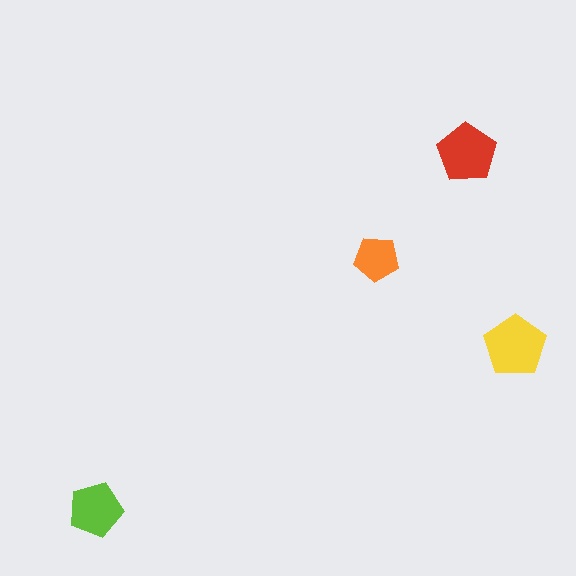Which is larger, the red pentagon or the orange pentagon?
The red one.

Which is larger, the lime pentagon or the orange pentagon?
The lime one.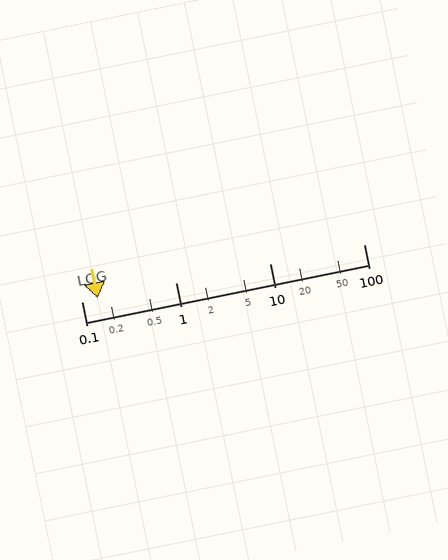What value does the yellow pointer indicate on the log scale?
The pointer indicates approximately 0.15.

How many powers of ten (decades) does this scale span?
The scale spans 3 decades, from 0.1 to 100.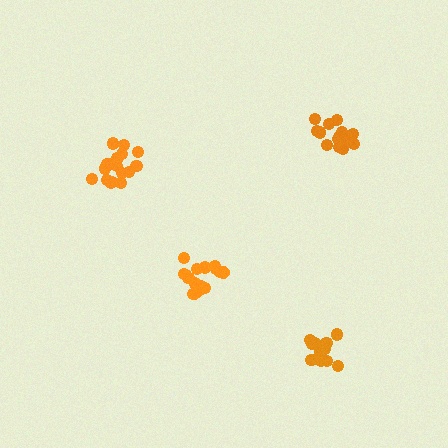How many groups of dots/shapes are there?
There are 4 groups.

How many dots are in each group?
Group 1: 18 dots, Group 2: 14 dots, Group 3: 17 dots, Group 4: 16 dots (65 total).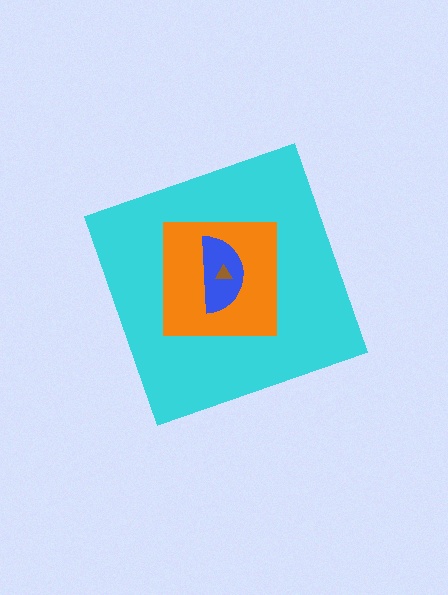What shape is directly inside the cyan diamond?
The orange square.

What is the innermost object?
The brown triangle.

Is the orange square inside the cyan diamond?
Yes.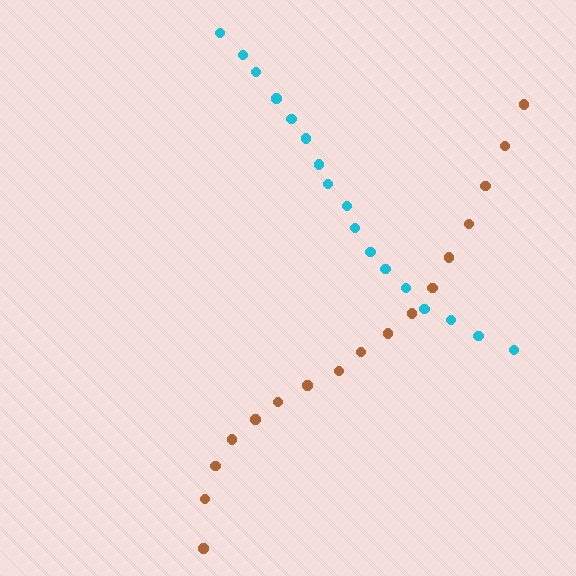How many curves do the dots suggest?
There are 2 distinct paths.